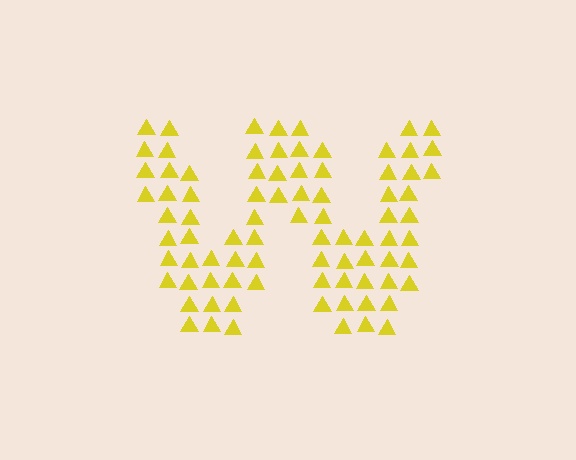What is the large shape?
The large shape is the letter W.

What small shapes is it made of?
It is made of small triangles.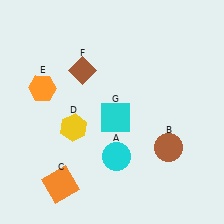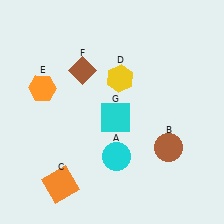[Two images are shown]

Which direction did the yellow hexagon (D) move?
The yellow hexagon (D) moved up.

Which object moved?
The yellow hexagon (D) moved up.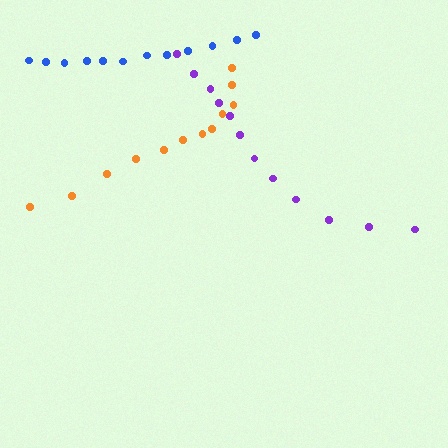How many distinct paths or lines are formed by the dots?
There are 3 distinct paths.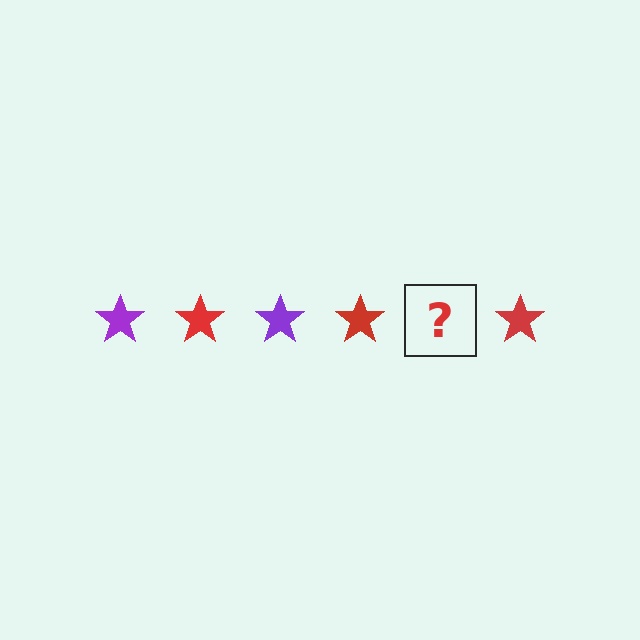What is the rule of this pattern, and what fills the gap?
The rule is that the pattern cycles through purple, red stars. The gap should be filled with a purple star.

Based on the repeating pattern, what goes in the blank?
The blank should be a purple star.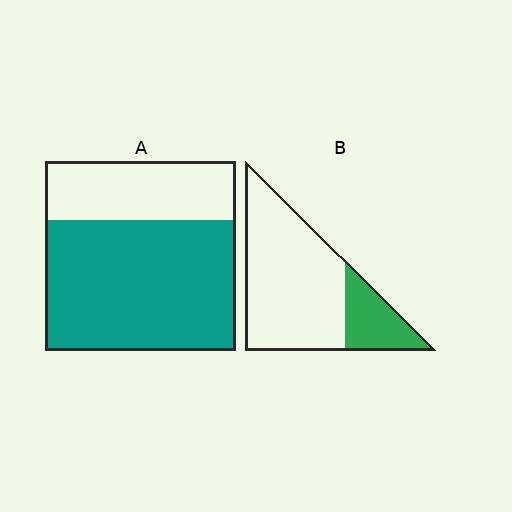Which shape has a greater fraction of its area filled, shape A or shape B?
Shape A.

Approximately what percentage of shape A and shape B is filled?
A is approximately 70% and B is approximately 25%.